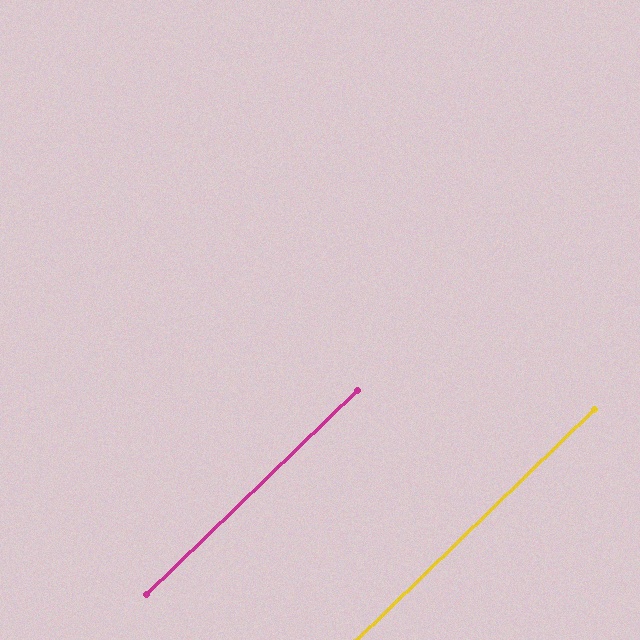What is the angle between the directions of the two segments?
Approximately 0 degrees.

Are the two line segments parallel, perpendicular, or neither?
Parallel — their directions differ by only 0.4°.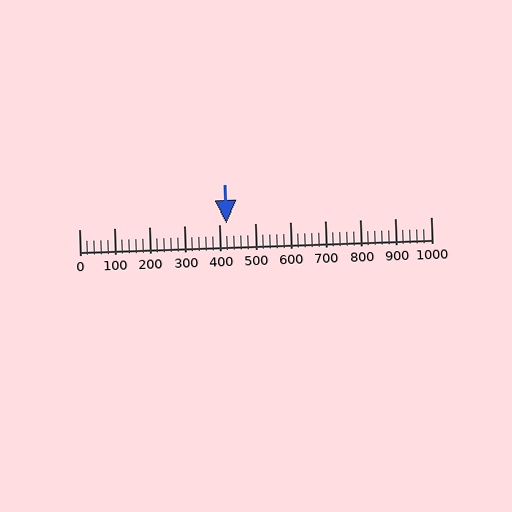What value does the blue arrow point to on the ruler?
The blue arrow points to approximately 420.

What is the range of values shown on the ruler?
The ruler shows values from 0 to 1000.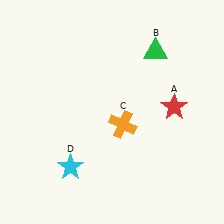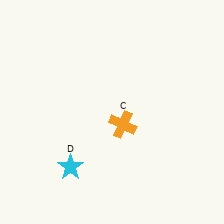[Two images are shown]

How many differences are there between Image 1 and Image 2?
There are 2 differences between the two images.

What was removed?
The green triangle (B), the red star (A) were removed in Image 2.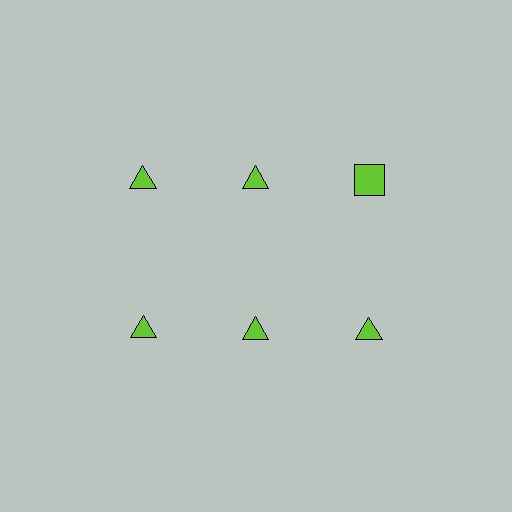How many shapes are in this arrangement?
There are 6 shapes arranged in a grid pattern.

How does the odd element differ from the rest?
It has a different shape: square instead of triangle.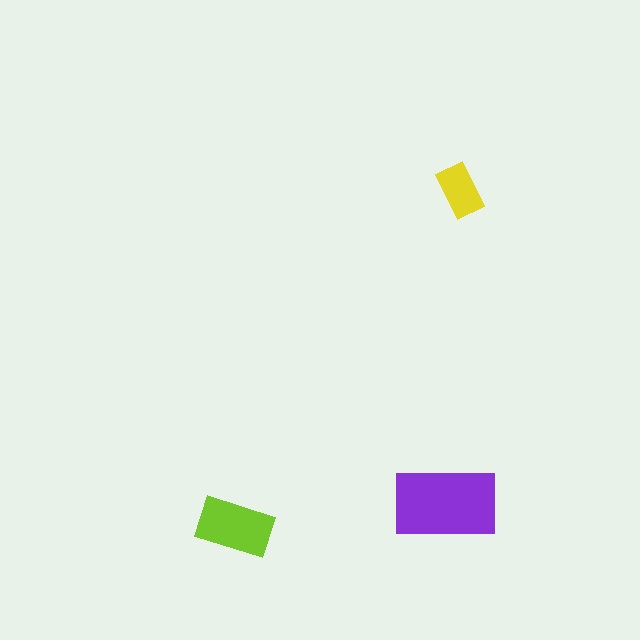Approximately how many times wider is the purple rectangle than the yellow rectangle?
About 2 times wider.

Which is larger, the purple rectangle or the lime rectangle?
The purple one.